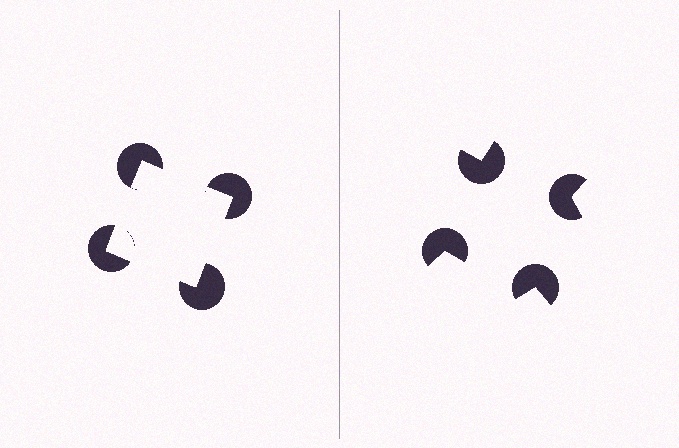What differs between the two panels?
The pac-man discs are positioned identically on both sides; only the wedge orientations differ. On the left they align to a square; on the right they are misaligned.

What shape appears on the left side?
An illusory square.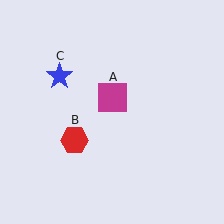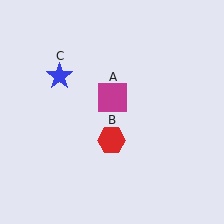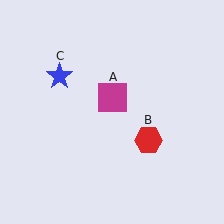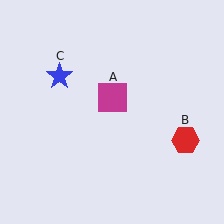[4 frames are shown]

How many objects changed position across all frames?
1 object changed position: red hexagon (object B).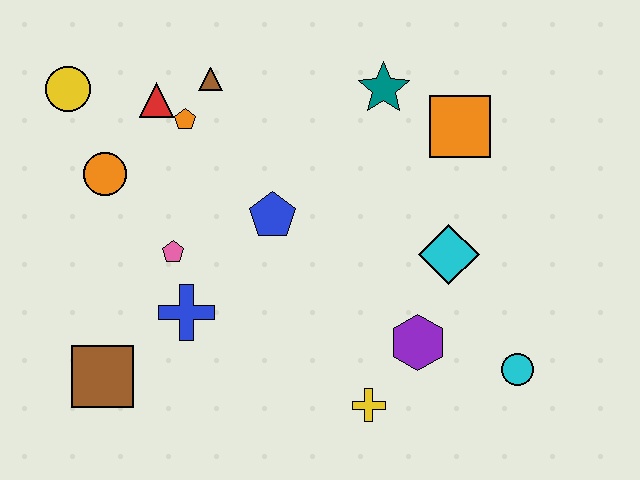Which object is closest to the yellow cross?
The purple hexagon is closest to the yellow cross.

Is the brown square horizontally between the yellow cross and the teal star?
No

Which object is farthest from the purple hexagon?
The yellow circle is farthest from the purple hexagon.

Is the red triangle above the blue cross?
Yes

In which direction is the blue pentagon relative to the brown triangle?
The blue pentagon is below the brown triangle.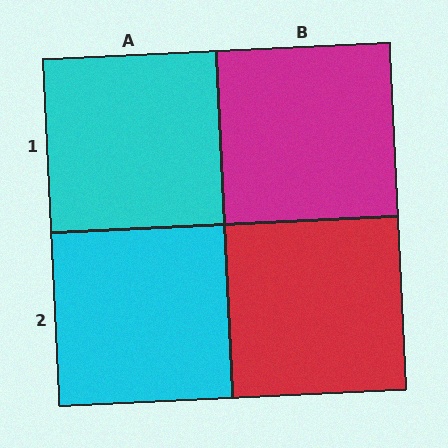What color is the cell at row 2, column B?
Red.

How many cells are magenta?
1 cell is magenta.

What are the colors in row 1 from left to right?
Cyan, magenta.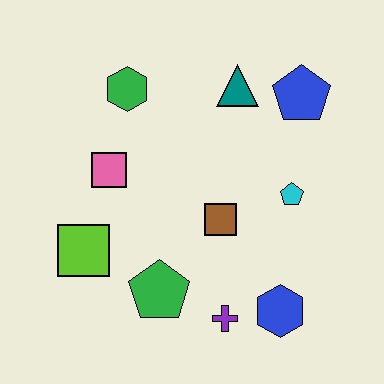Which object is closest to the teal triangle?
The blue pentagon is closest to the teal triangle.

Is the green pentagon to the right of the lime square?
Yes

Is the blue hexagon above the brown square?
No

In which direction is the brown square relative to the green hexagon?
The brown square is below the green hexagon.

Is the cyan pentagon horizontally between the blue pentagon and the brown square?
Yes